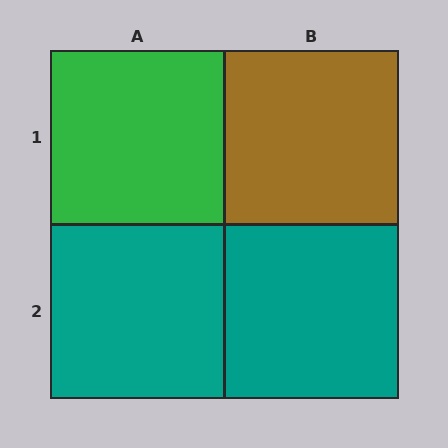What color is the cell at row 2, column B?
Teal.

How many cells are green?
1 cell is green.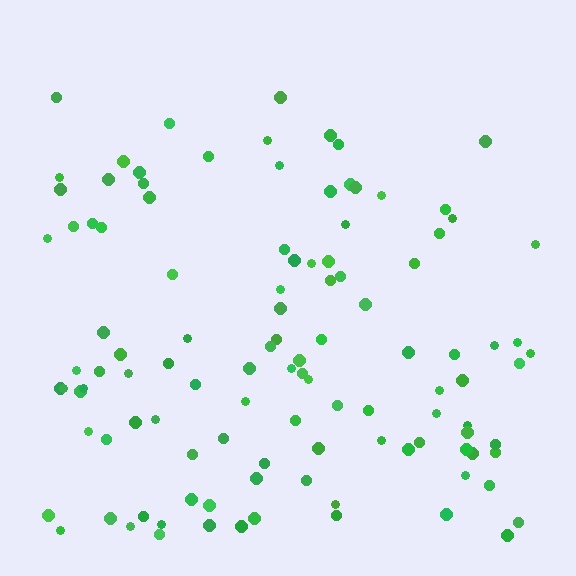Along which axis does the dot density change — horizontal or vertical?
Vertical.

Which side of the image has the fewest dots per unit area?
The top.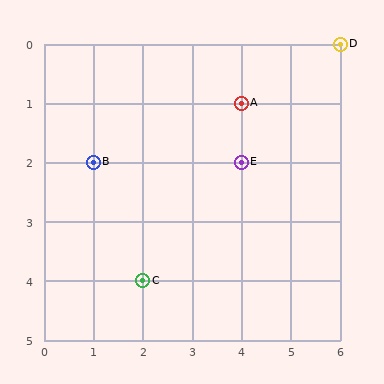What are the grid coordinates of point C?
Point C is at grid coordinates (2, 4).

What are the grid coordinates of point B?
Point B is at grid coordinates (1, 2).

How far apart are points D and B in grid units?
Points D and B are 5 columns and 2 rows apart (about 5.4 grid units diagonally).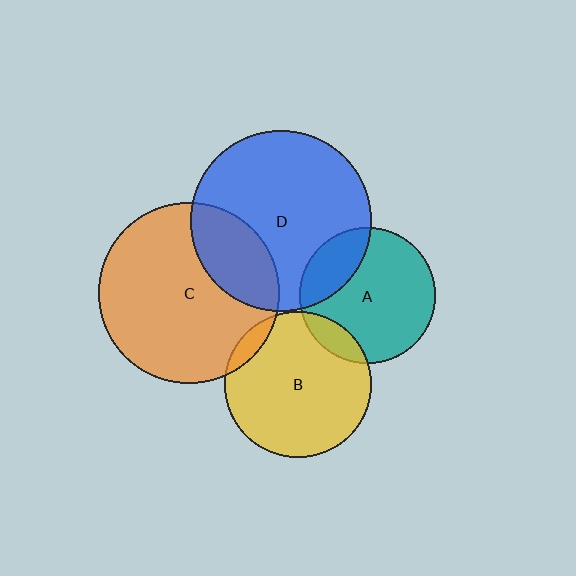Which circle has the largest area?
Circle C (orange).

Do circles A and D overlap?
Yes.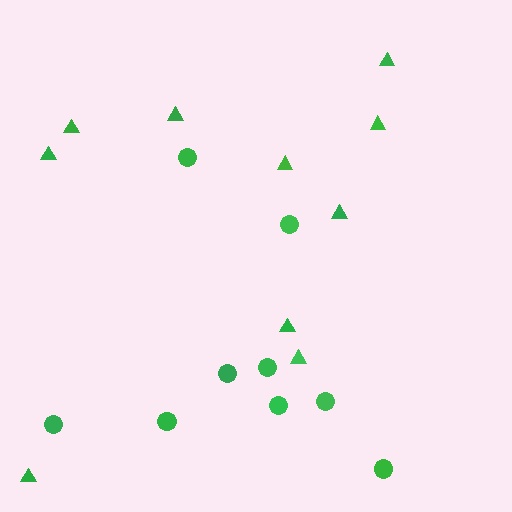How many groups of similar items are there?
There are 2 groups: one group of circles (9) and one group of triangles (10).